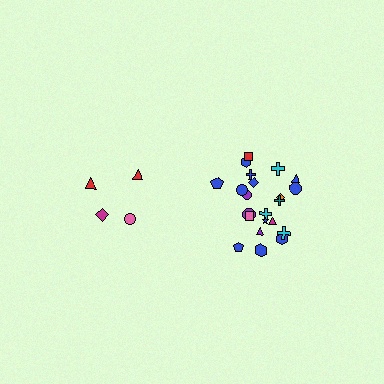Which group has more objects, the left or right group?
The right group.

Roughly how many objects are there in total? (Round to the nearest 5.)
Roughly 25 objects in total.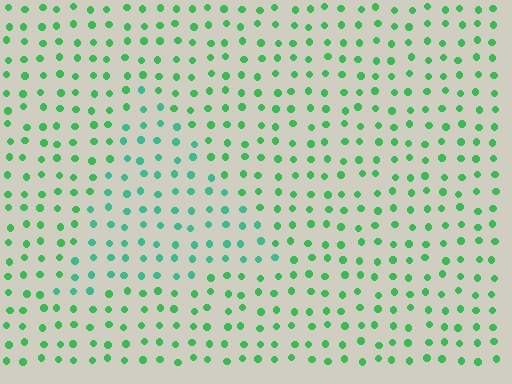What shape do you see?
I see a triangle.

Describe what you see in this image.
The image is filled with small green elements in a uniform arrangement. A triangle-shaped region is visible where the elements are tinted to a slightly different hue, forming a subtle color boundary.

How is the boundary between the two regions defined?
The boundary is defined purely by a slight shift in hue (about 28 degrees). Spacing, size, and orientation are identical on both sides.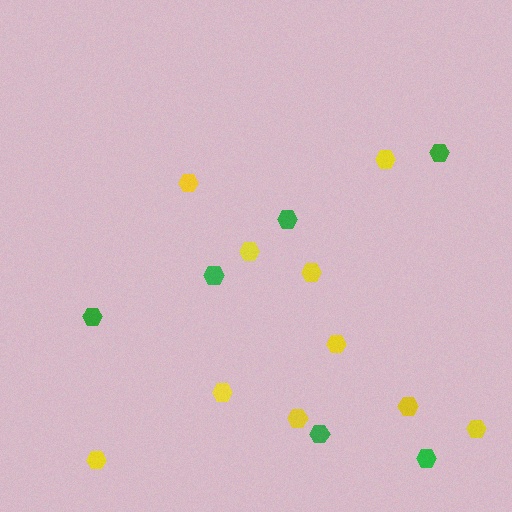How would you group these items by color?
There are 2 groups: one group of green hexagons (6) and one group of yellow hexagons (10).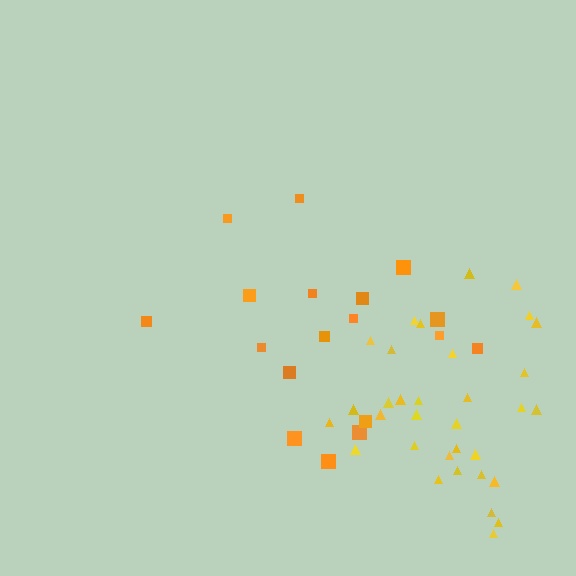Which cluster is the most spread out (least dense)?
Orange.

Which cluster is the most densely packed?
Yellow.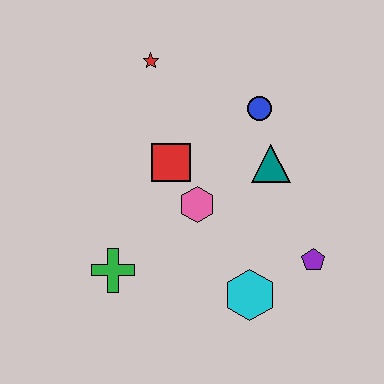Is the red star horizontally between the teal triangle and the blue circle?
No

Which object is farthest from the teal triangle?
The green cross is farthest from the teal triangle.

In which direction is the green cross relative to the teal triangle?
The green cross is to the left of the teal triangle.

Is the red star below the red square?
No